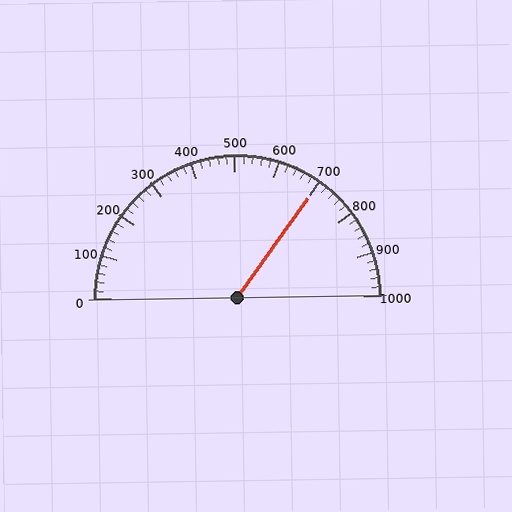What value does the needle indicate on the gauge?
The needle indicates approximately 700.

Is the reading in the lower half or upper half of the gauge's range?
The reading is in the upper half of the range (0 to 1000).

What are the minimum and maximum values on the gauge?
The gauge ranges from 0 to 1000.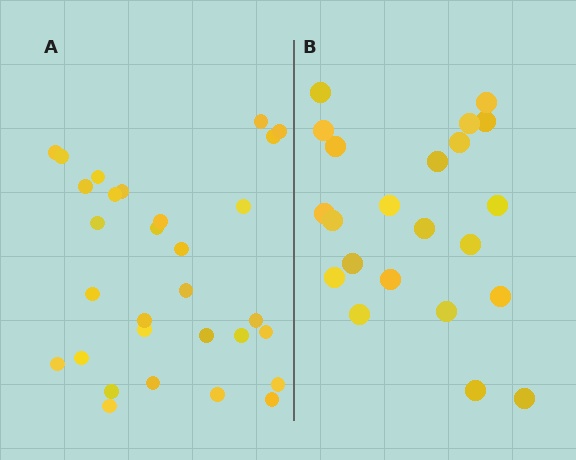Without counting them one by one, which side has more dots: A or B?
Region A (the left region) has more dots.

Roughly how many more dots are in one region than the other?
Region A has roughly 8 or so more dots than region B.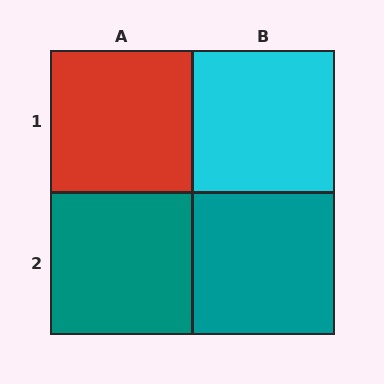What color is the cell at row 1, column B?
Cyan.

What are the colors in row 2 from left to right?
Teal, teal.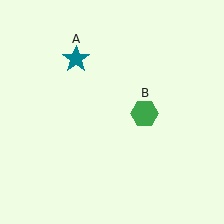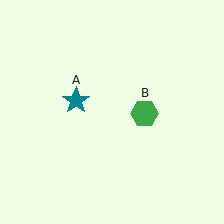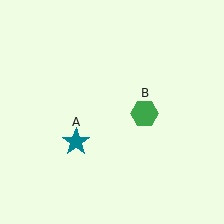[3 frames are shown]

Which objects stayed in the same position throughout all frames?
Green hexagon (object B) remained stationary.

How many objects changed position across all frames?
1 object changed position: teal star (object A).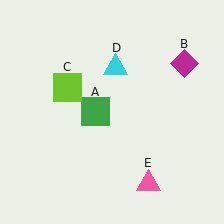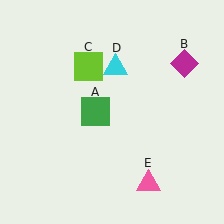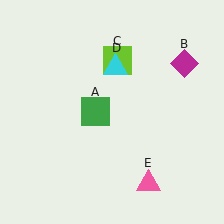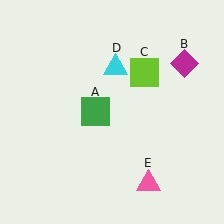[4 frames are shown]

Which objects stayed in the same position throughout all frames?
Green square (object A) and magenta diamond (object B) and cyan triangle (object D) and pink triangle (object E) remained stationary.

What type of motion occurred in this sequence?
The lime square (object C) rotated clockwise around the center of the scene.